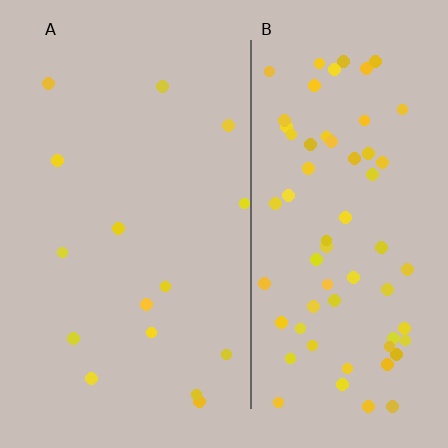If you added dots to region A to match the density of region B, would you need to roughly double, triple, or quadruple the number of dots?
Approximately quadruple.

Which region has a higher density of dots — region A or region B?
B (the right).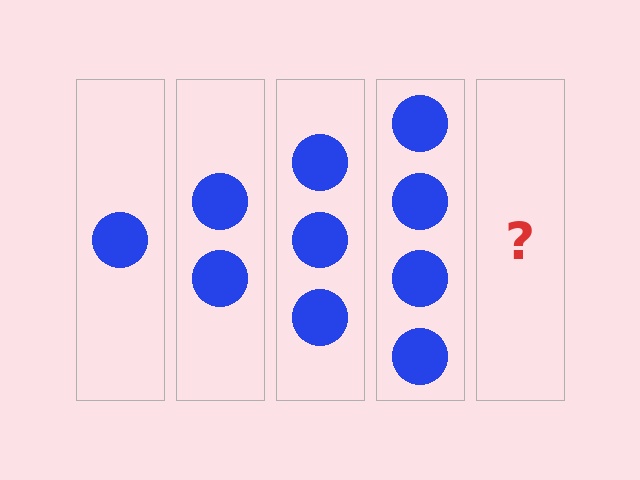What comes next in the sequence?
The next element should be 5 circles.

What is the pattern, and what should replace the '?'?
The pattern is that each step adds one more circle. The '?' should be 5 circles.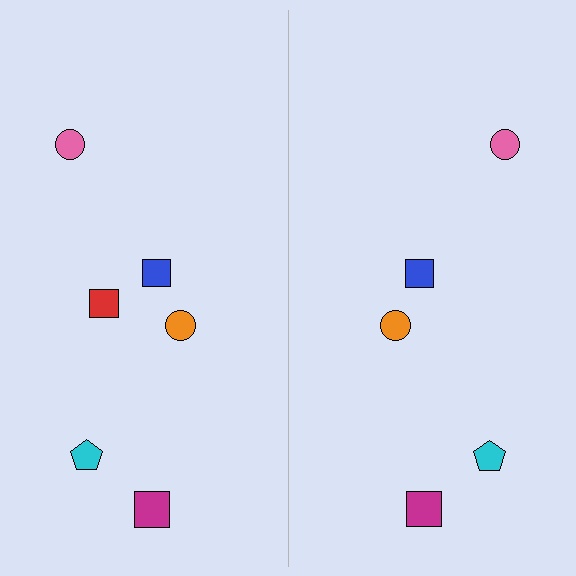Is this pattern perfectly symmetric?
No, the pattern is not perfectly symmetric. A red square is missing from the right side.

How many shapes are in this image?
There are 11 shapes in this image.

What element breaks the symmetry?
A red square is missing from the right side.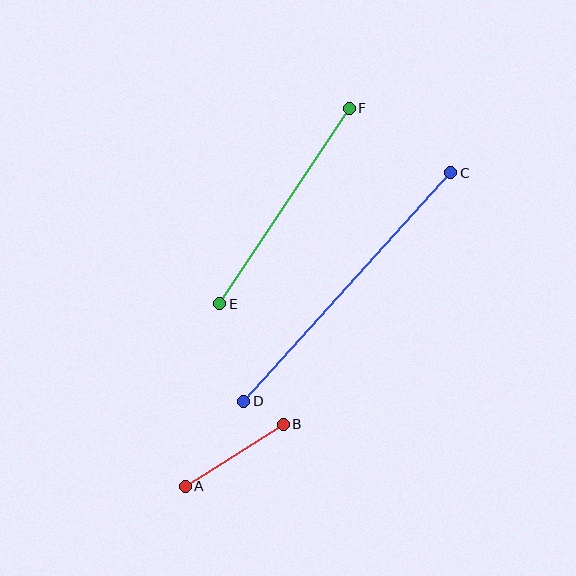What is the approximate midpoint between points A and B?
The midpoint is at approximately (234, 455) pixels.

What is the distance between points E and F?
The distance is approximately 234 pixels.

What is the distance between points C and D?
The distance is approximately 308 pixels.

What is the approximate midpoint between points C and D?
The midpoint is at approximately (347, 287) pixels.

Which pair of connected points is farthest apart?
Points C and D are farthest apart.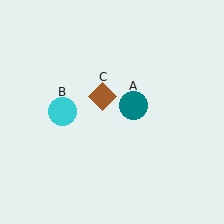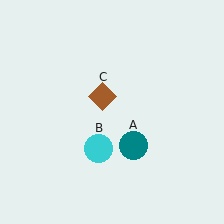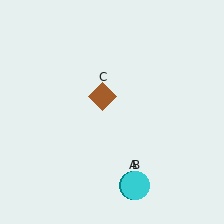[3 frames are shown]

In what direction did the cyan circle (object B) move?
The cyan circle (object B) moved down and to the right.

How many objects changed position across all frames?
2 objects changed position: teal circle (object A), cyan circle (object B).